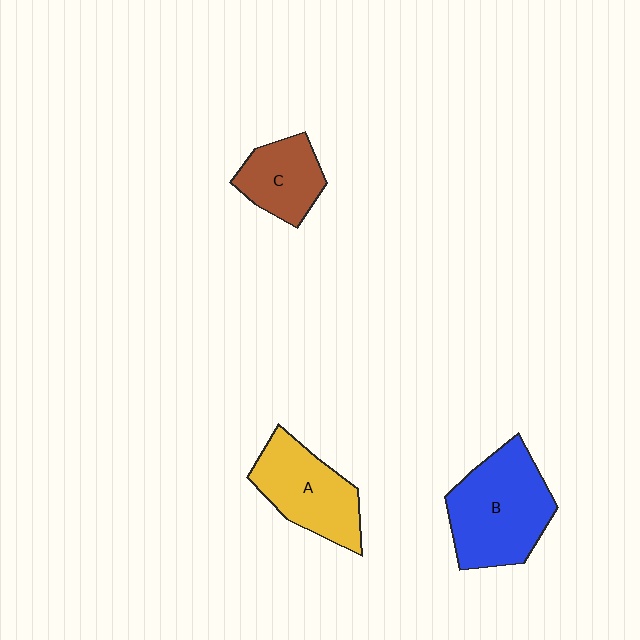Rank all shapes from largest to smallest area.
From largest to smallest: B (blue), A (yellow), C (brown).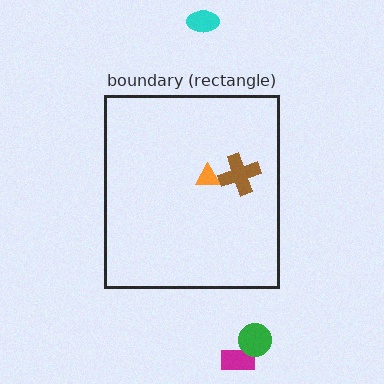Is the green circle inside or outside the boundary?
Outside.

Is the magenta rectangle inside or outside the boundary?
Outside.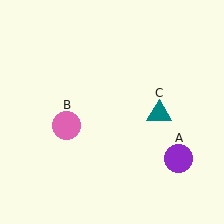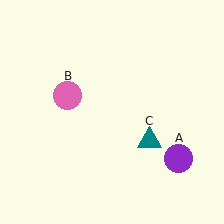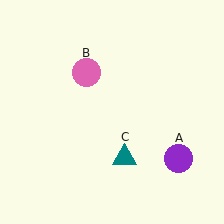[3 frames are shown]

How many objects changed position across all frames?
2 objects changed position: pink circle (object B), teal triangle (object C).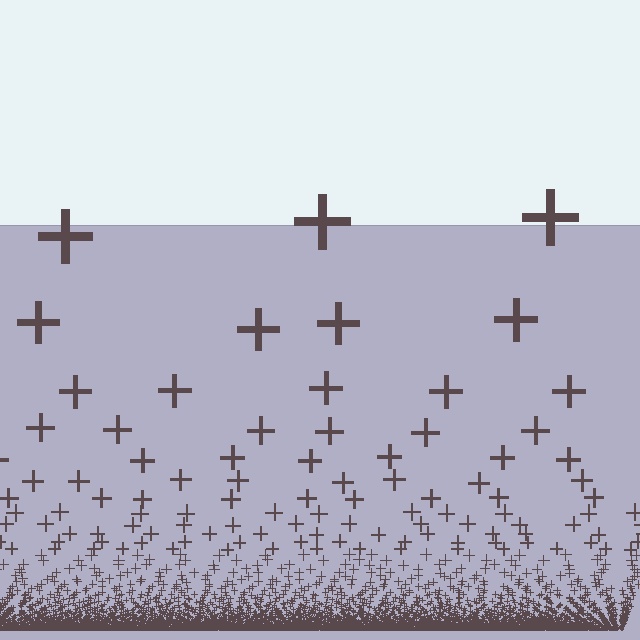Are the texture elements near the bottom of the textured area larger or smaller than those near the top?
Smaller. The gradient is inverted — elements near the bottom are smaller and denser.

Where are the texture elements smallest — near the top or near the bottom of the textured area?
Near the bottom.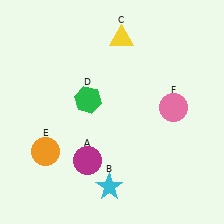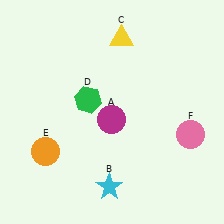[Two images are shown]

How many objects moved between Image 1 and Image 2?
2 objects moved between the two images.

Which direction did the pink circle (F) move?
The pink circle (F) moved down.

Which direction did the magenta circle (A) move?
The magenta circle (A) moved up.